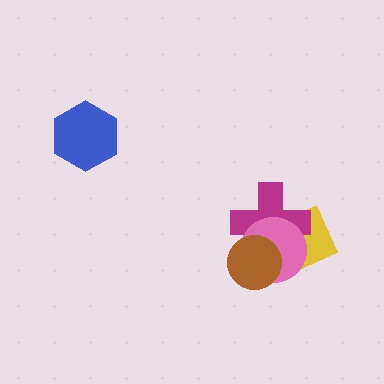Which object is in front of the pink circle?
The brown circle is in front of the pink circle.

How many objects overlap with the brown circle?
3 objects overlap with the brown circle.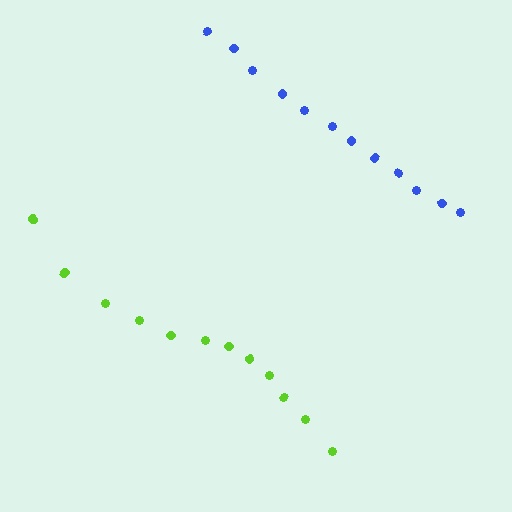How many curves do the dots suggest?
There are 2 distinct paths.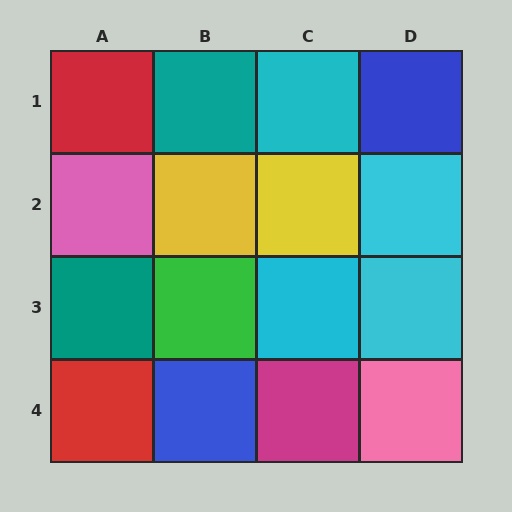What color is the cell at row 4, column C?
Magenta.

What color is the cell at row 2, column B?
Yellow.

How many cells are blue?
2 cells are blue.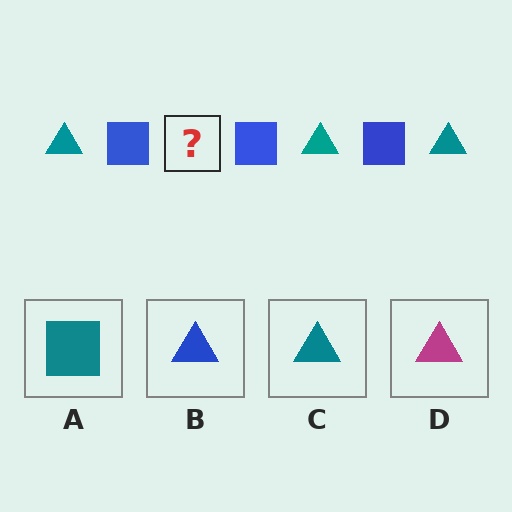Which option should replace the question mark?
Option C.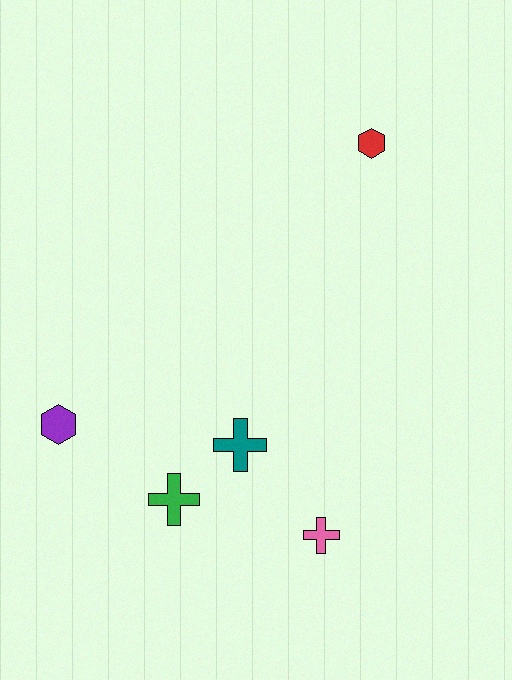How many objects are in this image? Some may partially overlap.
There are 5 objects.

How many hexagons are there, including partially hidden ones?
There are 2 hexagons.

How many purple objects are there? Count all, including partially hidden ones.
There is 1 purple object.